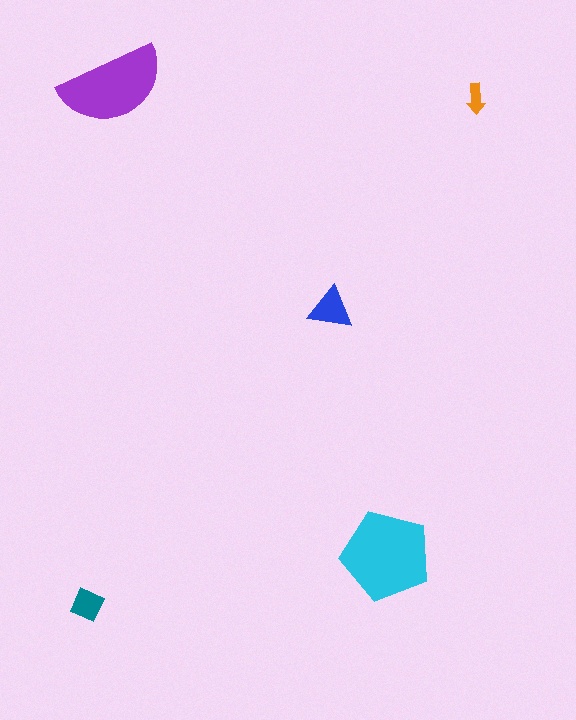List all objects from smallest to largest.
The orange arrow, the teal square, the blue triangle, the purple semicircle, the cyan pentagon.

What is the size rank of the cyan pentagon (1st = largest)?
1st.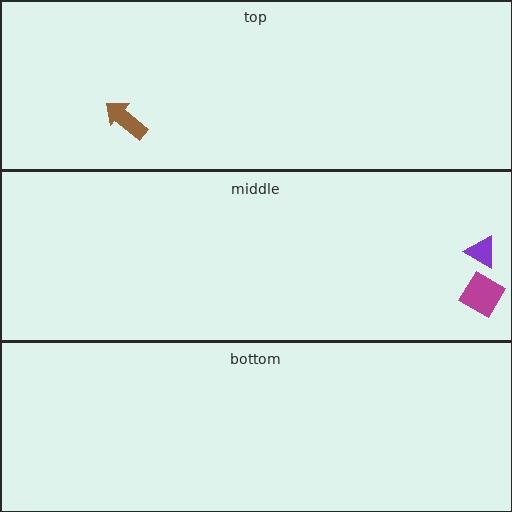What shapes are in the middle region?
The purple triangle, the magenta diamond.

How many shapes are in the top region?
1.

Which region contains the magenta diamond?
The middle region.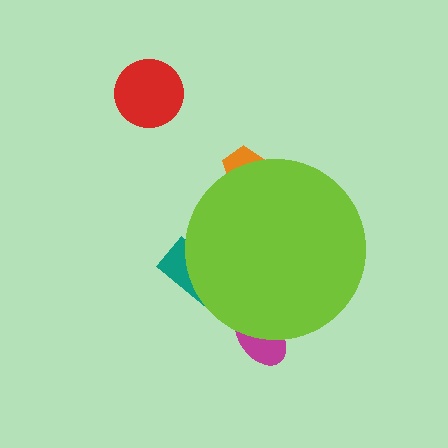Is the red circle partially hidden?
No, the red circle is fully visible.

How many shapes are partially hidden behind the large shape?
3 shapes are partially hidden.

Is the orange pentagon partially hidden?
Yes, the orange pentagon is partially hidden behind the lime circle.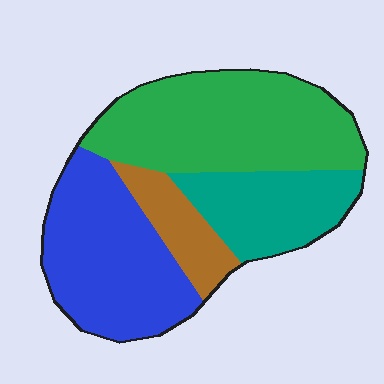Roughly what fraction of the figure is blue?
Blue covers about 30% of the figure.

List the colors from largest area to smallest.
From largest to smallest: green, blue, teal, brown.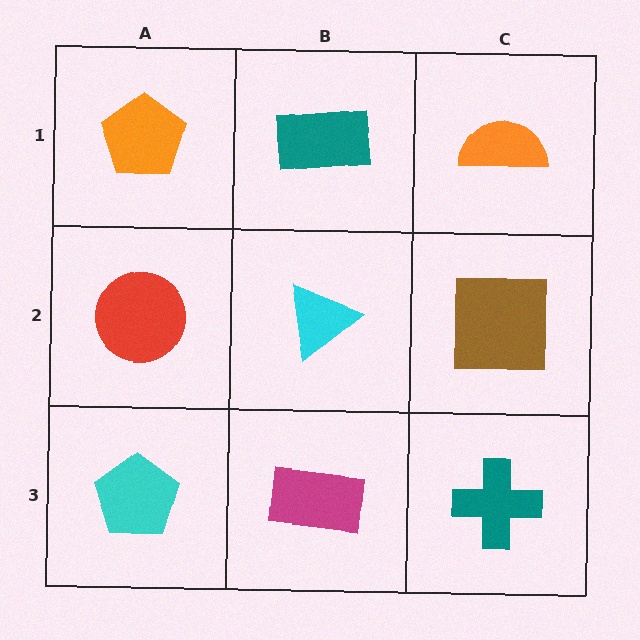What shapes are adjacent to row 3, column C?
A brown square (row 2, column C), a magenta rectangle (row 3, column B).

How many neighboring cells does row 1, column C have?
2.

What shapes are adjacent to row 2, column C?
An orange semicircle (row 1, column C), a teal cross (row 3, column C), a cyan triangle (row 2, column B).